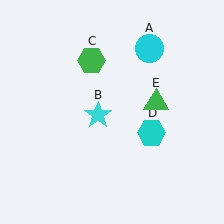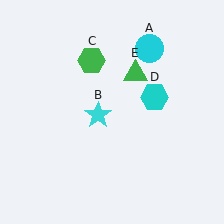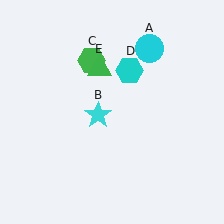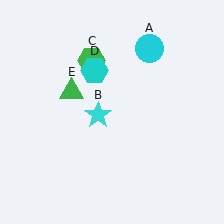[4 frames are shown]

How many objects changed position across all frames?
2 objects changed position: cyan hexagon (object D), green triangle (object E).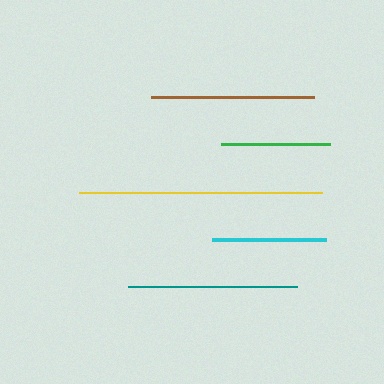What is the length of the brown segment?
The brown segment is approximately 164 pixels long.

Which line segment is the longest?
The yellow line is the longest at approximately 242 pixels.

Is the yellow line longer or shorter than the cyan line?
The yellow line is longer than the cyan line.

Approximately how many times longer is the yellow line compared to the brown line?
The yellow line is approximately 1.5 times the length of the brown line.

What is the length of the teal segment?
The teal segment is approximately 170 pixels long.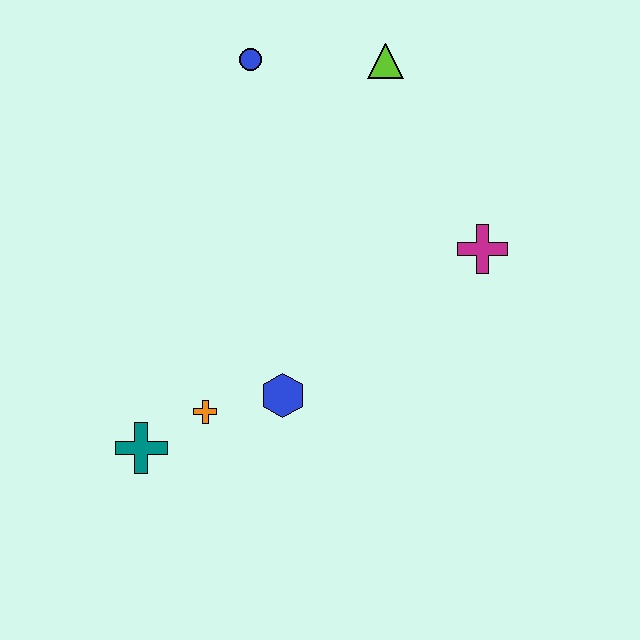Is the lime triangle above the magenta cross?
Yes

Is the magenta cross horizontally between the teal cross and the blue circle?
No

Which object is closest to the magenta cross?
The lime triangle is closest to the magenta cross.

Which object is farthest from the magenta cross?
The teal cross is farthest from the magenta cross.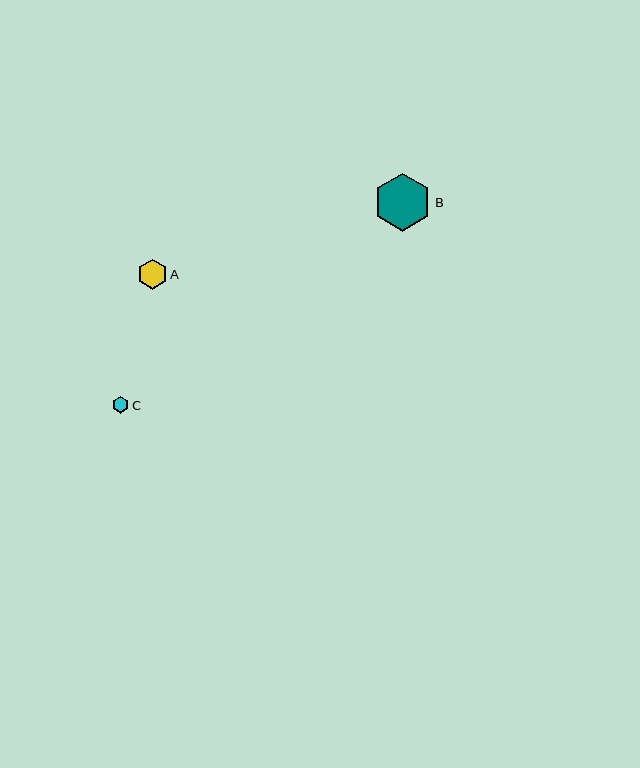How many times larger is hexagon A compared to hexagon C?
Hexagon A is approximately 1.8 times the size of hexagon C.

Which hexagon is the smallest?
Hexagon C is the smallest with a size of approximately 17 pixels.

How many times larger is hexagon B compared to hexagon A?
Hexagon B is approximately 1.9 times the size of hexagon A.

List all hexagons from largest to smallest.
From largest to smallest: B, A, C.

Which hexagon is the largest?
Hexagon B is the largest with a size of approximately 58 pixels.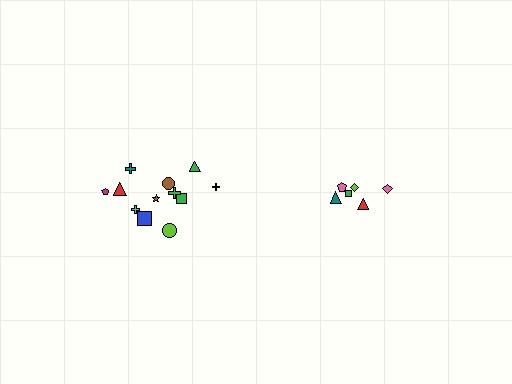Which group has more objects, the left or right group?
The left group.